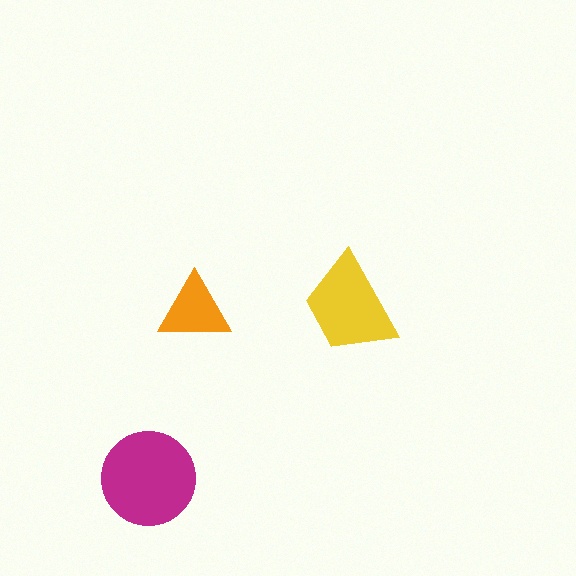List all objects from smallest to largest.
The orange triangle, the yellow trapezoid, the magenta circle.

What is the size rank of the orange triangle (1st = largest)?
3rd.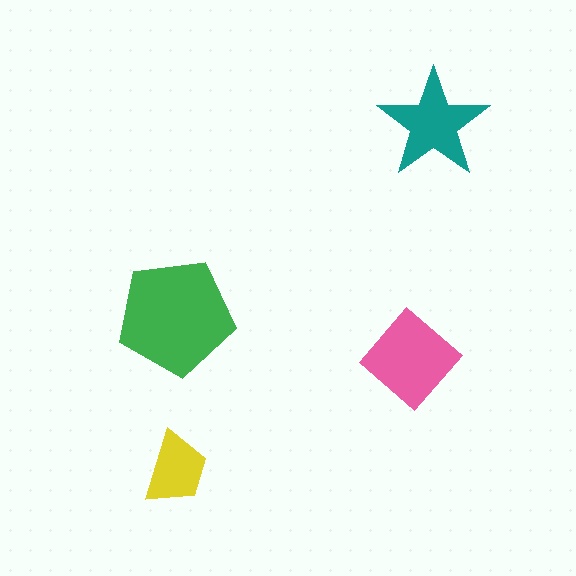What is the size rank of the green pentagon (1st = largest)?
1st.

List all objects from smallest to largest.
The yellow trapezoid, the teal star, the pink diamond, the green pentagon.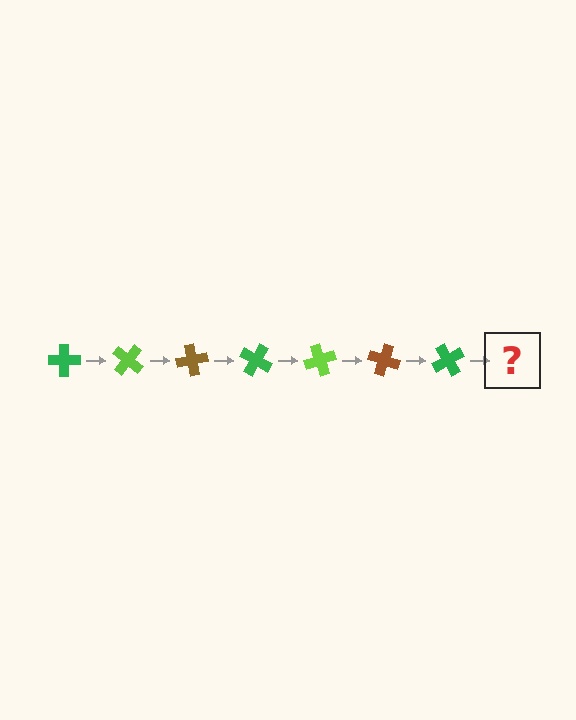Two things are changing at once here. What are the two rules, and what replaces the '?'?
The two rules are that it rotates 40 degrees each step and the color cycles through green, lime, and brown. The '?' should be a lime cross, rotated 280 degrees from the start.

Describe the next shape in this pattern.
It should be a lime cross, rotated 280 degrees from the start.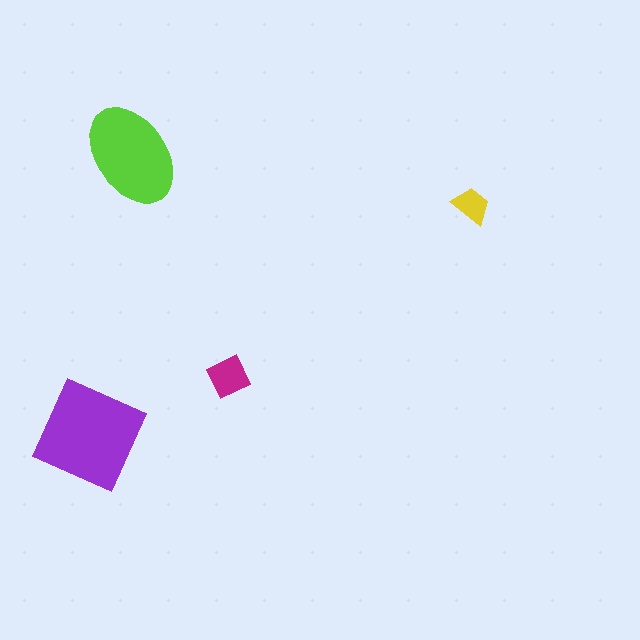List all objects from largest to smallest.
The purple diamond, the lime ellipse, the magenta square, the yellow trapezoid.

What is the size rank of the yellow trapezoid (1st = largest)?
4th.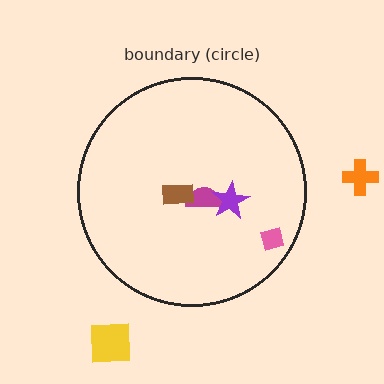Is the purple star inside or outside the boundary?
Inside.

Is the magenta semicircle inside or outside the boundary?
Inside.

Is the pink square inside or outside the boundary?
Inside.